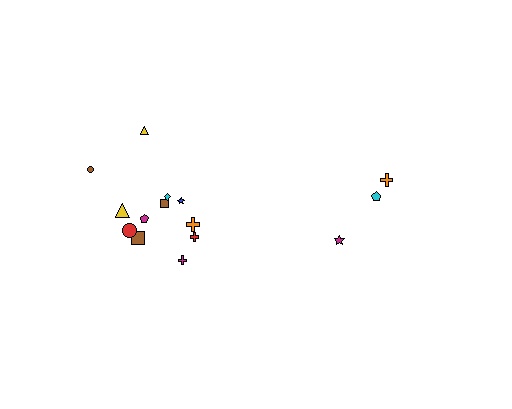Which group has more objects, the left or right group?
The left group.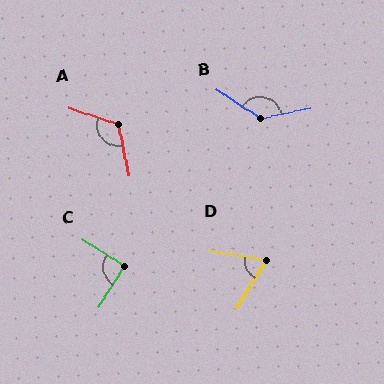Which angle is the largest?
B, at approximately 135 degrees.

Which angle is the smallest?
D, at approximately 67 degrees.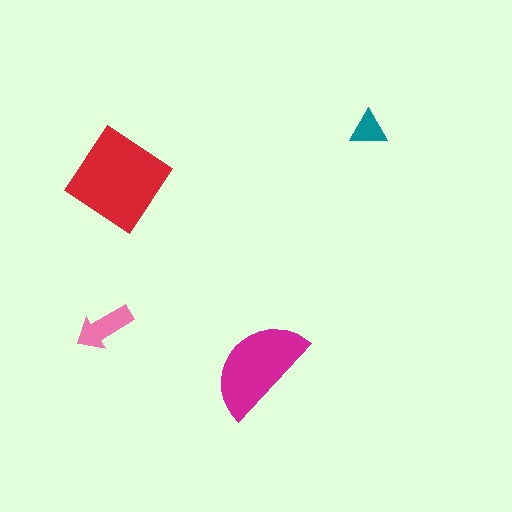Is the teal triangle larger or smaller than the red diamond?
Smaller.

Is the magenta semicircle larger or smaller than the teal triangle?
Larger.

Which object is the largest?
The red diamond.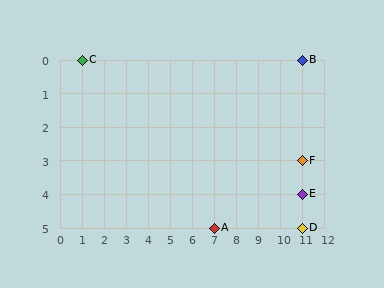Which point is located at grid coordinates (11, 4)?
Point E is at (11, 4).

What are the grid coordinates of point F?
Point F is at grid coordinates (11, 3).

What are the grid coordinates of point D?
Point D is at grid coordinates (11, 5).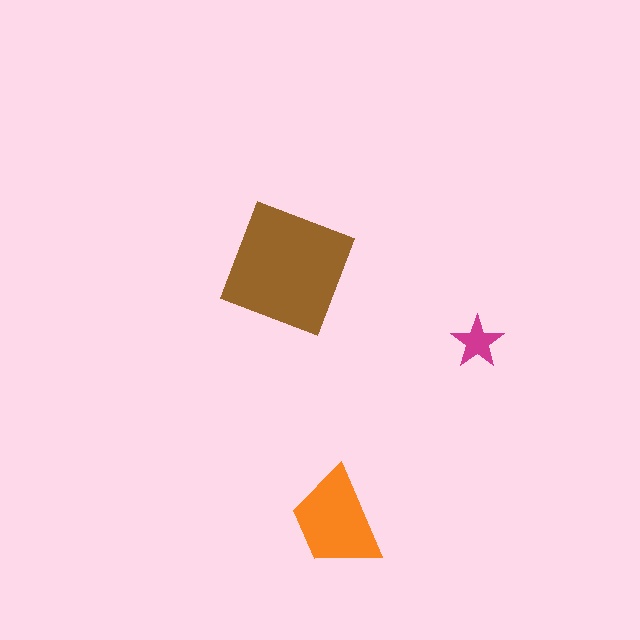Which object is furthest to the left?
The brown square is leftmost.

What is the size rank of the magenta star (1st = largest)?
3rd.